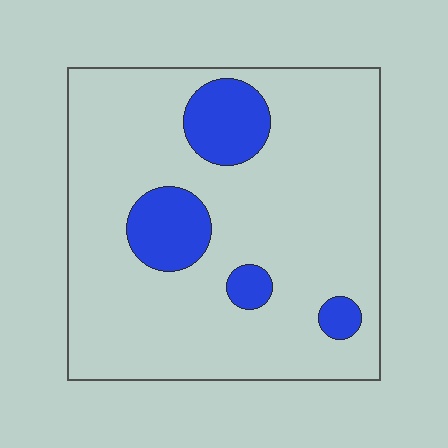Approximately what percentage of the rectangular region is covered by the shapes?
Approximately 15%.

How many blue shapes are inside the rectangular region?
4.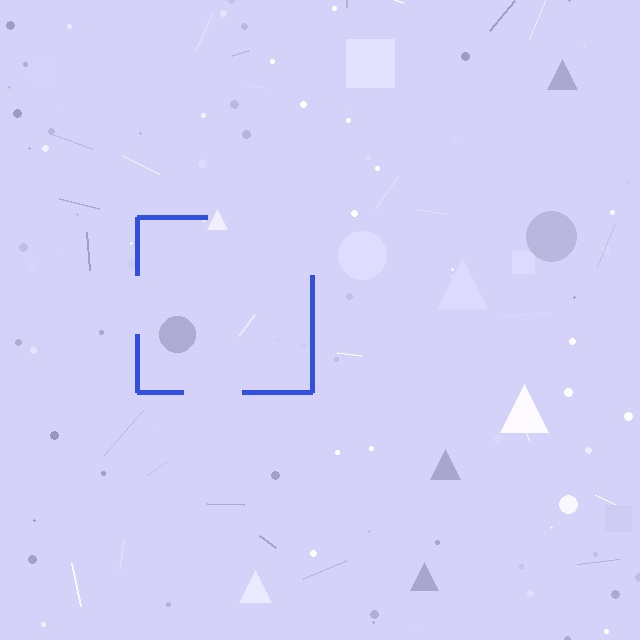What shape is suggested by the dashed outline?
The dashed outline suggests a square.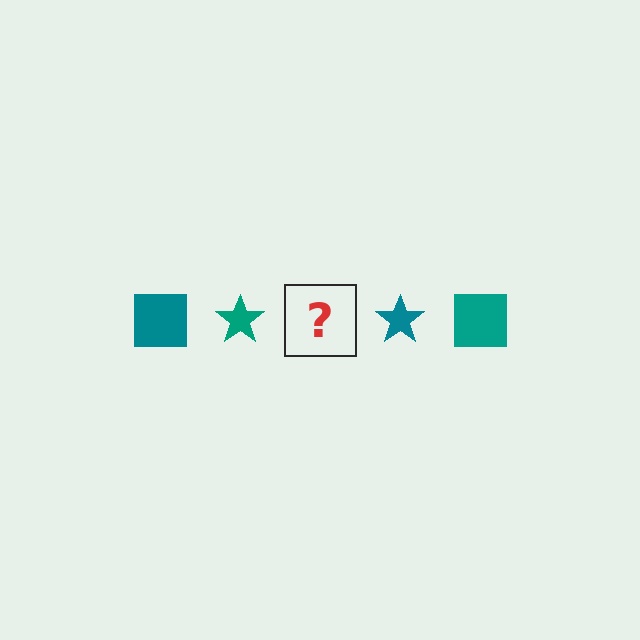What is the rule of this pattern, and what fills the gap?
The rule is that the pattern cycles through square, star shapes in teal. The gap should be filled with a teal square.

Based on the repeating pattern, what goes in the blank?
The blank should be a teal square.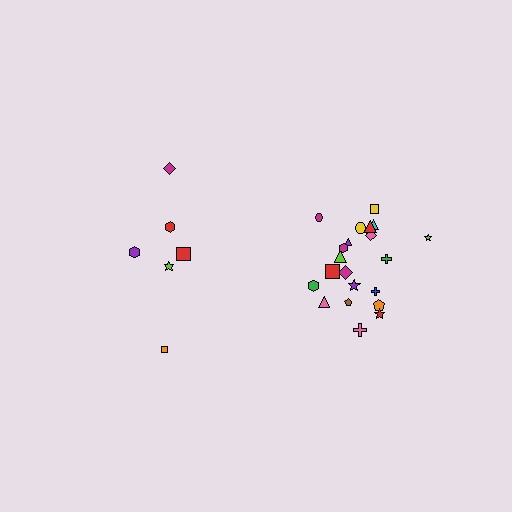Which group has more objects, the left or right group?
The right group.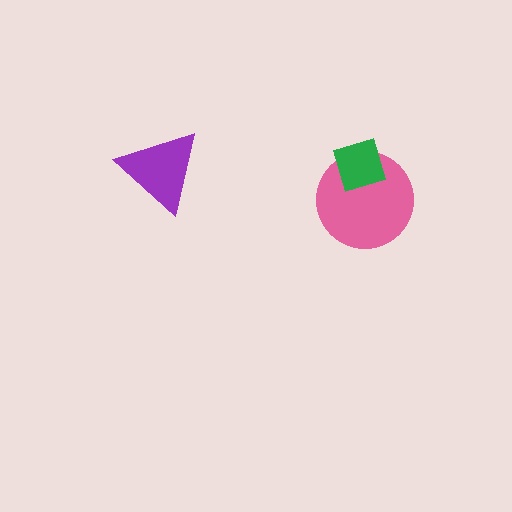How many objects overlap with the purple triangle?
0 objects overlap with the purple triangle.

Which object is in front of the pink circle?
The green diamond is in front of the pink circle.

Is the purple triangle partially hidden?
No, no other shape covers it.